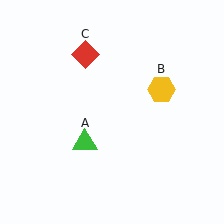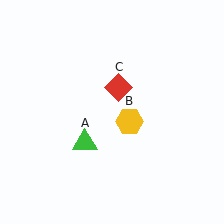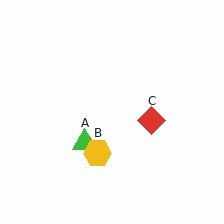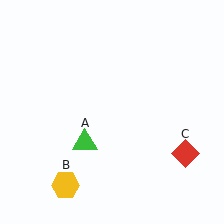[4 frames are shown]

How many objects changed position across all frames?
2 objects changed position: yellow hexagon (object B), red diamond (object C).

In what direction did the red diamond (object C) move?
The red diamond (object C) moved down and to the right.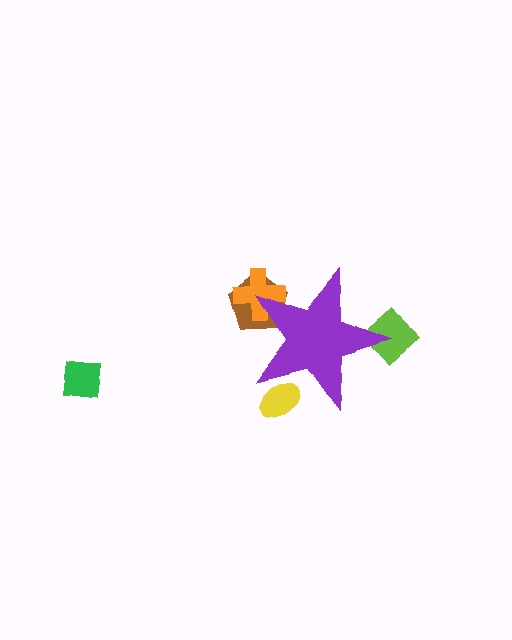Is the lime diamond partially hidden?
Yes, the lime diamond is partially hidden behind the purple star.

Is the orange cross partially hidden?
Yes, the orange cross is partially hidden behind the purple star.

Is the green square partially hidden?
No, the green square is fully visible.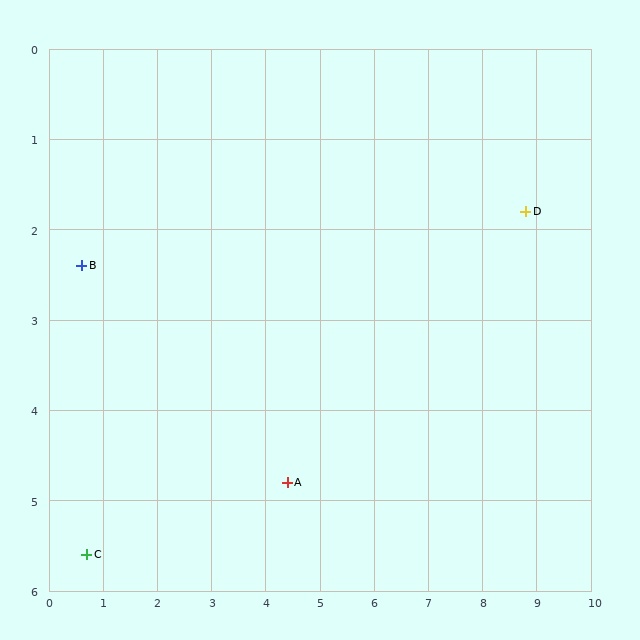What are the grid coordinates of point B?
Point B is at approximately (0.6, 2.4).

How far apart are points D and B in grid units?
Points D and B are about 8.2 grid units apart.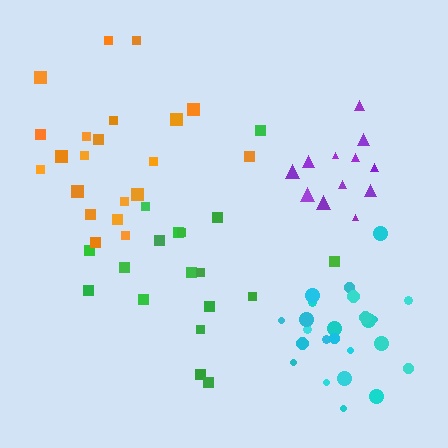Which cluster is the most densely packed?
Cyan.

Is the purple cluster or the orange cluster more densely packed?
Purple.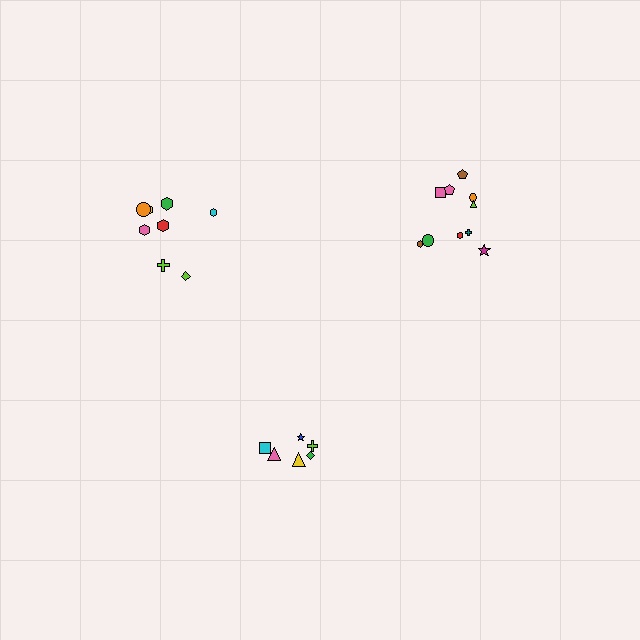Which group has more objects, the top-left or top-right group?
The top-right group.